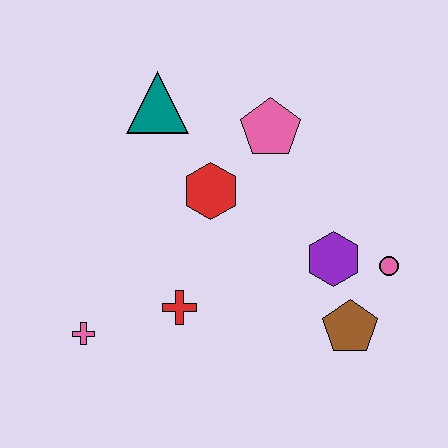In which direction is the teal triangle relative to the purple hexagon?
The teal triangle is to the left of the purple hexagon.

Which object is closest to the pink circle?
The purple hexagon is closest to the pink circle.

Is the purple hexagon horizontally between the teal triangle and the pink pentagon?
No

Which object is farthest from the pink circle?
The pink cross is farthest from the pink circle.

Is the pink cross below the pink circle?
Yes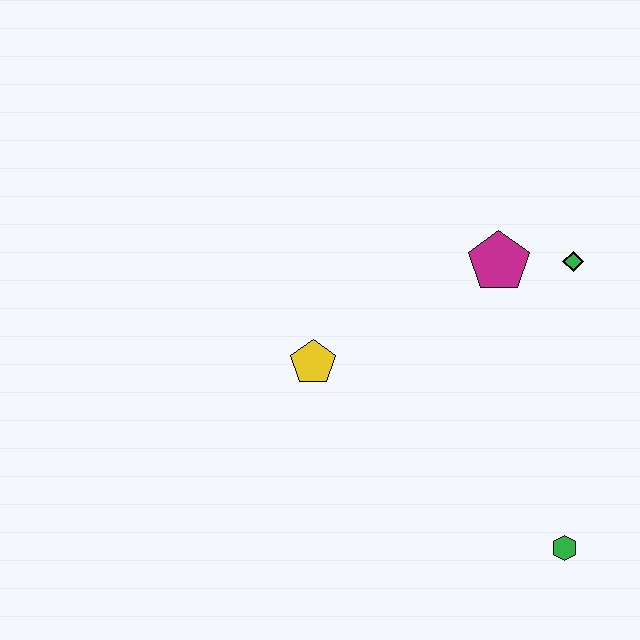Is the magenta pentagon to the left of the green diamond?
Yes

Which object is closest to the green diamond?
The magenta pentagon is closest to the green diamond.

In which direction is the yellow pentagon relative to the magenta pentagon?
The yellow pentagon is to the left of the magenta pentagon.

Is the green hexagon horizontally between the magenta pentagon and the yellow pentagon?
No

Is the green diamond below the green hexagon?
No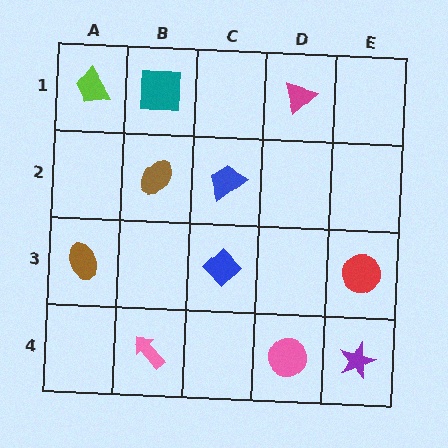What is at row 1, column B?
A teal square.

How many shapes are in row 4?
3 shapes.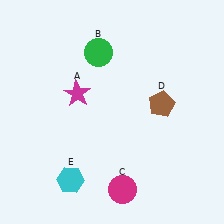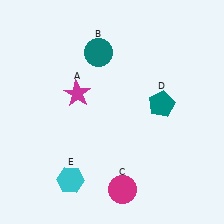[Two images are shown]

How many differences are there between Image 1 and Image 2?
There are 2 differences between the two images.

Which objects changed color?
B changed from green to teal. D changed from brown to teal.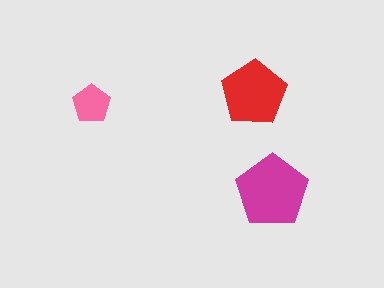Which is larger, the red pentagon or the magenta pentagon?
The magenta one.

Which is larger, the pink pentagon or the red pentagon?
The red one.